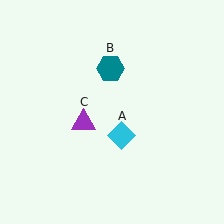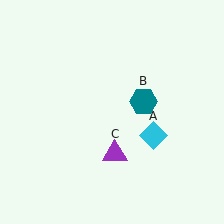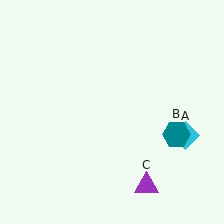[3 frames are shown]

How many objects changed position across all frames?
3 objects changed position: cyan diamond (object A), teal hexagon (object B), purple triangle (object C).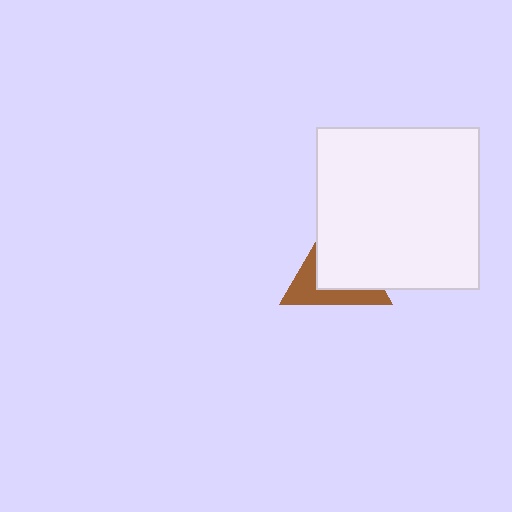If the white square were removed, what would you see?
You would see the complete brown triangle.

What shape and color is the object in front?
The object in front is a white square.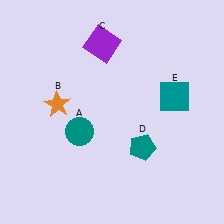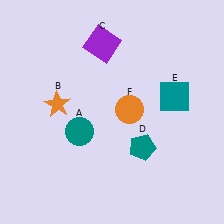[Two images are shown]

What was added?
An orange circle (F) was added in Image 2.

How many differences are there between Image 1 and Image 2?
There is 1 difference between the two images.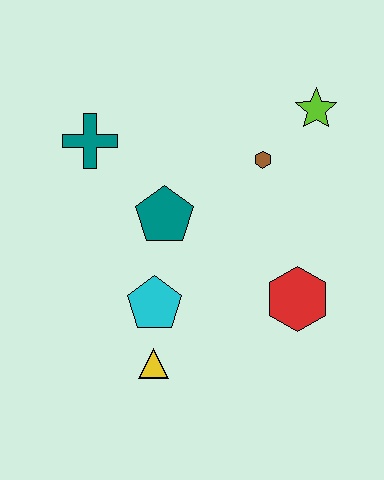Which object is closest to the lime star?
The brown hexagon is closest to the lime star.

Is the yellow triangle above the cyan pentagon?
No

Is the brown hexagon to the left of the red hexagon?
Yes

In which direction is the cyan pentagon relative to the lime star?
The cyan pentagon is below the lime star.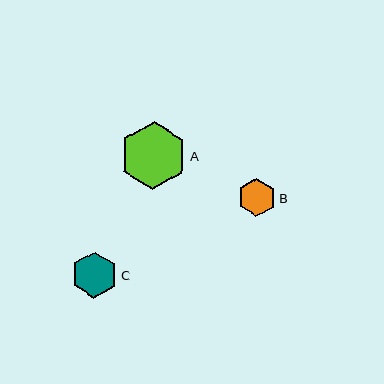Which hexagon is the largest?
Hexagon A is the largest with a size of approximately 68 pixels.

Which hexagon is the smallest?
Hexagon B is the smallest with a size of approximately 38 pixels.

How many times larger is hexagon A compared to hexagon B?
Hexagon A is approximately 1.8 times the size of hexagon B.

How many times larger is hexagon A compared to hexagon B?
Hexagon A is approximately 1.8 times the size of hexagon B.